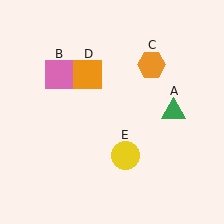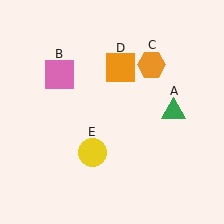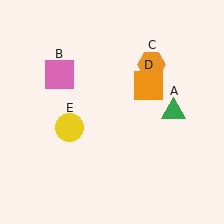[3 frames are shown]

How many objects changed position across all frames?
2 objects changed position: orange square (object D), yellow circle (object E).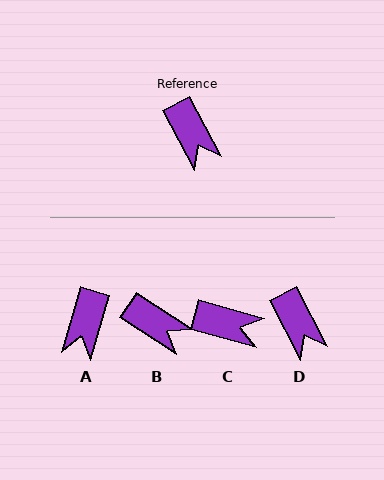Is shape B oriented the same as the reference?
No, it is off by about 29 degrees.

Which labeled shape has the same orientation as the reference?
D.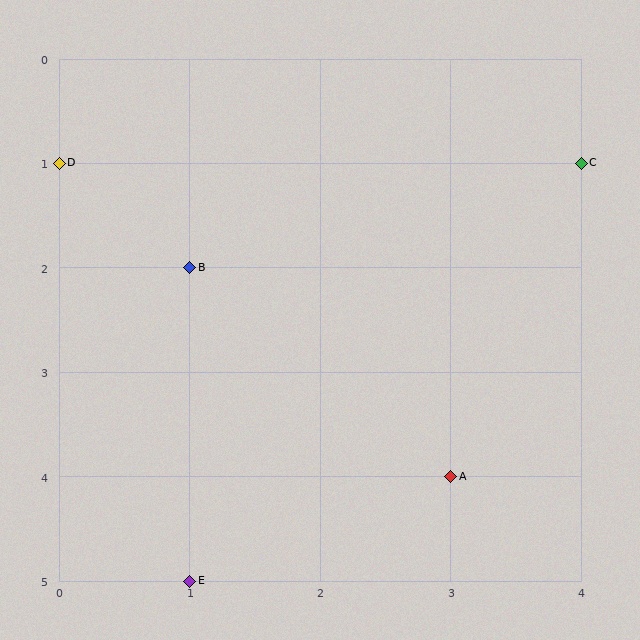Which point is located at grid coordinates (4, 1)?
Point C is at (4, 1).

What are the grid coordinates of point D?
Point D is at grid coordinates (0, 1).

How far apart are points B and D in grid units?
Points B and D are 1 column and 1 row apart (about 1.4 grid units diagonally).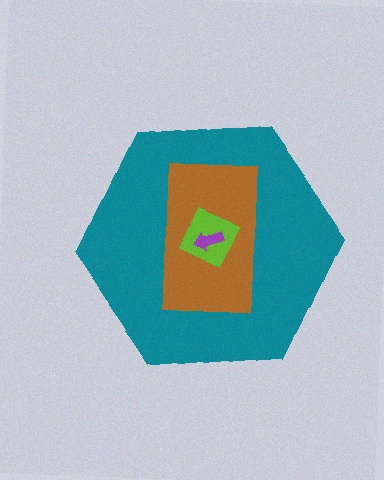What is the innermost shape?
The purple arrow.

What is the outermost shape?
The teal hexagon.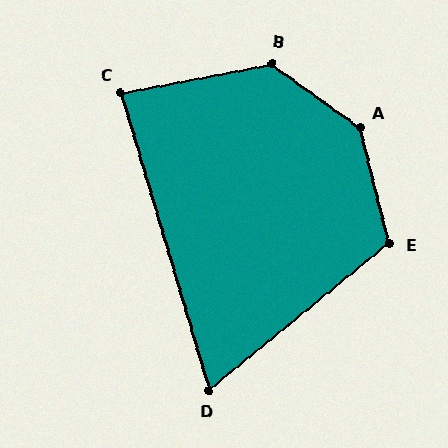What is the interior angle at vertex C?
Approximately 84 degrees (acute).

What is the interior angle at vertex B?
Approximately 134 degrees (obtuse).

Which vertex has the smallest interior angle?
D, at approximately 67 degrees.